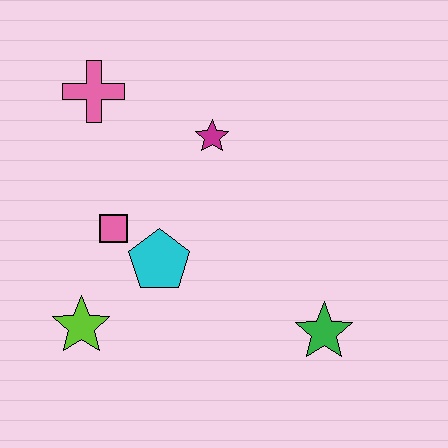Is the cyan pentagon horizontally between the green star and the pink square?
Yes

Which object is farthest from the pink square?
The green star is farthest from the pink square.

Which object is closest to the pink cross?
The magenta star is closest to the pink cross.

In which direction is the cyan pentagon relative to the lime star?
The cyan pentagon is to the right of the lime star.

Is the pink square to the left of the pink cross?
No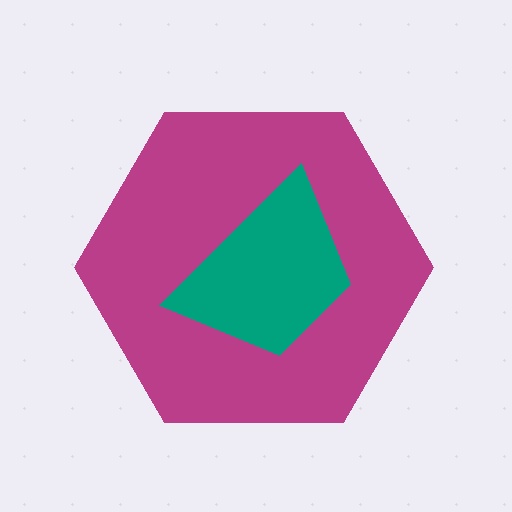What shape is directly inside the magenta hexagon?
The teal trapezoid.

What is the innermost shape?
The teal trapezoid.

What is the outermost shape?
The magenta hexagon.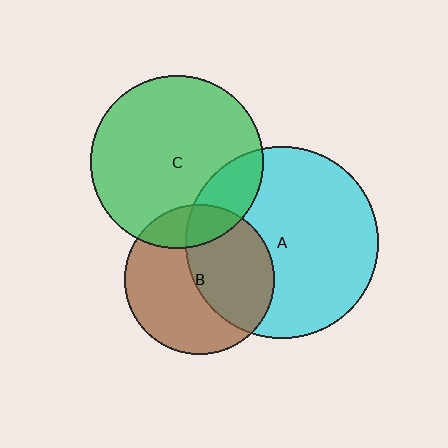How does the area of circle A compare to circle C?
Approximately 1.2 times.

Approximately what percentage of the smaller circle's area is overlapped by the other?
Approximately 45%.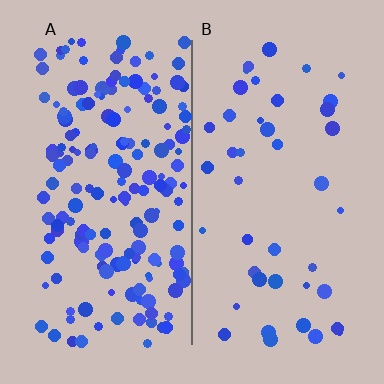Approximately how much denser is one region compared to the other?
Approximately 4.0× — region A over region B.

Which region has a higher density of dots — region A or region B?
A (the left).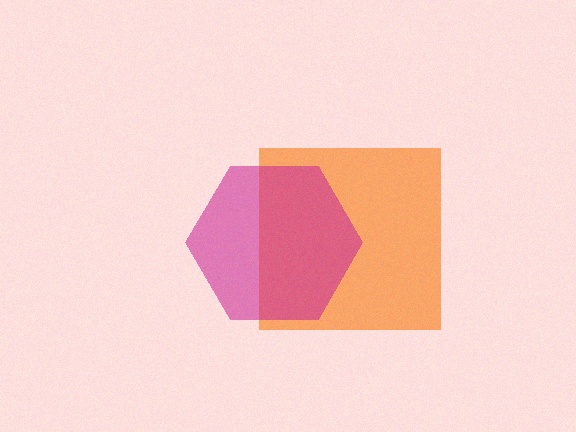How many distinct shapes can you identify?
There are 2 distinct shapes: an orange square, a magenta hexagon.